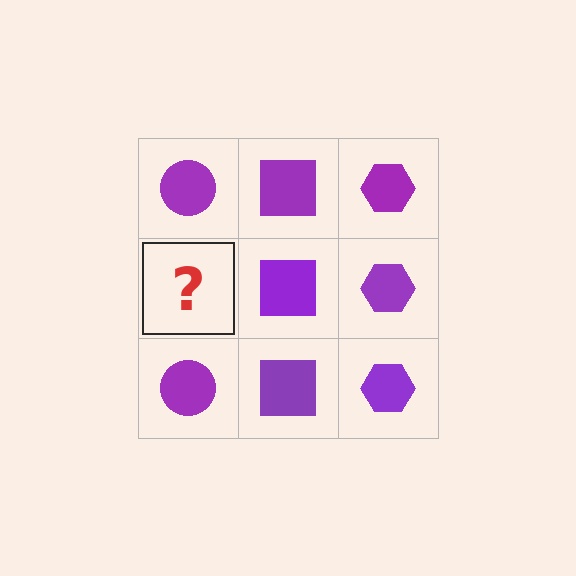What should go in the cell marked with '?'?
The missing cell should contain a purple circle.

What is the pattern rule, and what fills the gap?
The rule is that each column has a consistent shape. The gap should be filled with a purple circle.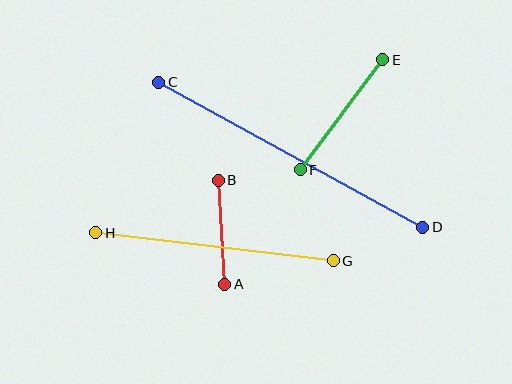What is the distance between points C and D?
The distance is approximately 301 pixels.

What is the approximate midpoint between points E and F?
The midpoint is at approximately (342, 115) pixels.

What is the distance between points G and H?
The distance is approximately 239 pixels.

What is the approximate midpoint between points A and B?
The midpoint is at approximately (221, 232) pixels.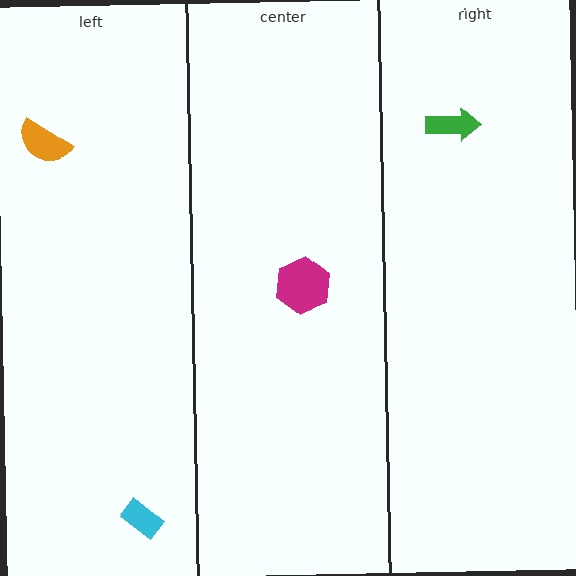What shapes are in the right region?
The green arrow.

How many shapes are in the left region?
2.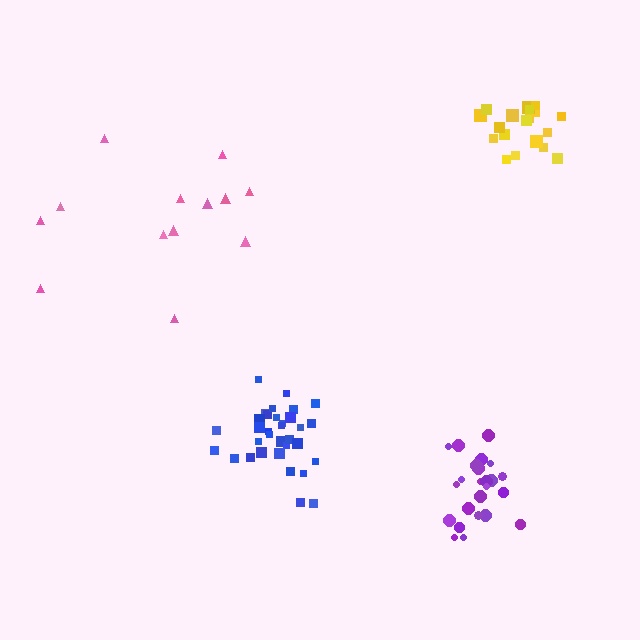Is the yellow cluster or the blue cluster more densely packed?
Blue.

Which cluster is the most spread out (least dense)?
Pink.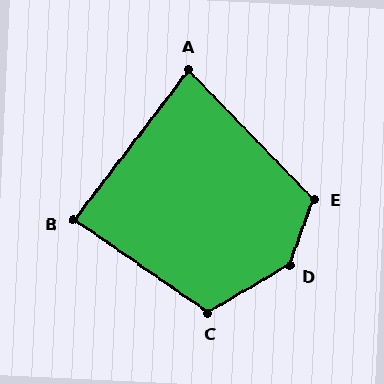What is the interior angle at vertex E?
Approximately 116 degrees (obtuse).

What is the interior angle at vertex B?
Approximately 87 degrees (approximately right).